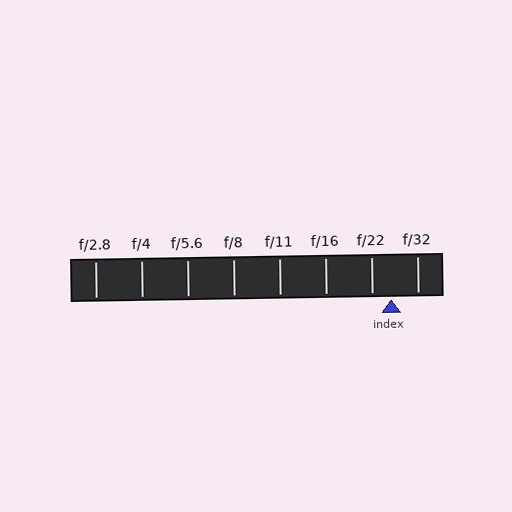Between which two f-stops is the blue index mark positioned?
The index mark is between f/22 and f/32.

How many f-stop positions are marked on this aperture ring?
There are 8 f-stop positions marked.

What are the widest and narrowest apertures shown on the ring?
The widest aperture shown is f/2.8 and the narrowest is f/32.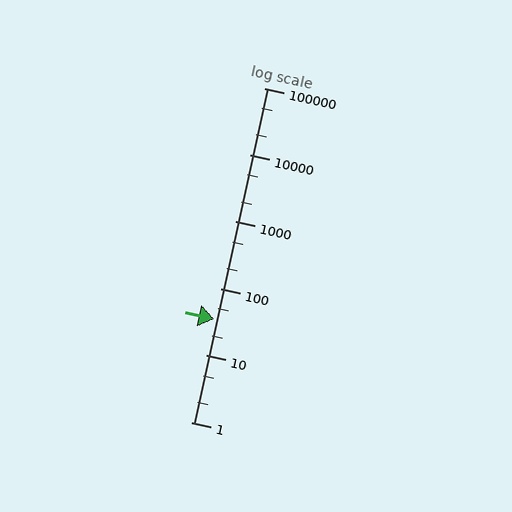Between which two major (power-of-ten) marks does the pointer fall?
The pointer is between 10 and 100.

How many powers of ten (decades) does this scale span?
The scale spans 5 decades, from 1 to 100000.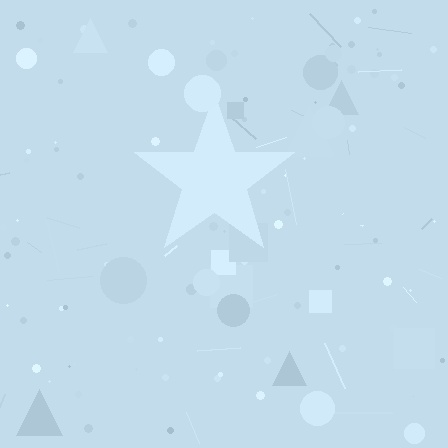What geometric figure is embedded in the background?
A star is embedded in the background.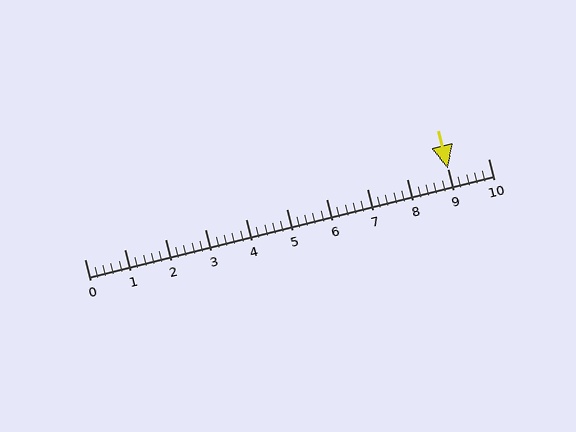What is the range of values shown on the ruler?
The ruler shows values from 0 to 10.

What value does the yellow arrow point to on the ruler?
The yellow arrow points to approximately 9.0.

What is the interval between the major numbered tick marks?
The major tick marks are spaced 1 units apart.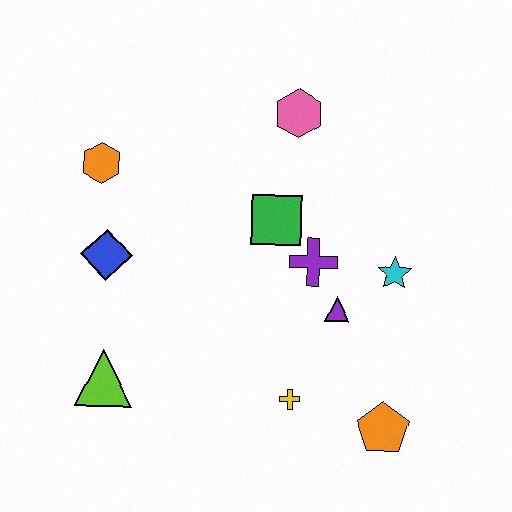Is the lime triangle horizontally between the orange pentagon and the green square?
No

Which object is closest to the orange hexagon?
The blue diamond is closest to the orange hexagon.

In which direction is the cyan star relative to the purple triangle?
The cyan star is to the right of the purple triangle.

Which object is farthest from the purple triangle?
The orange hexagon is farthest from the purple triangle.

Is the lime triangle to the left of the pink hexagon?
Yes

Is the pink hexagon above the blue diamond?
Yes